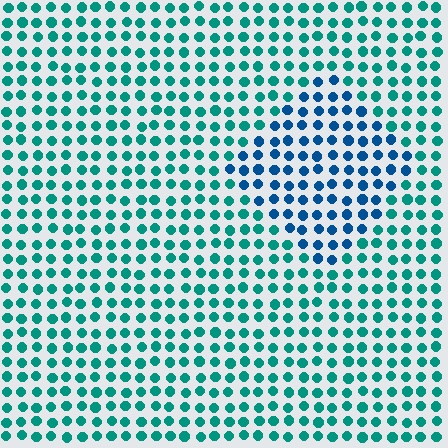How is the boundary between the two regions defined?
The boundary is defined purely by a slight shift in hue (about 36 degrees). Spacing, size, and orientation are identical on both sides.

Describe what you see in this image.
The image is filled with small teal elements in a uniform arrangement. A diamond-shaped region is visible where the elements are tinted to a slightly different hue, forming a subtle color boundary.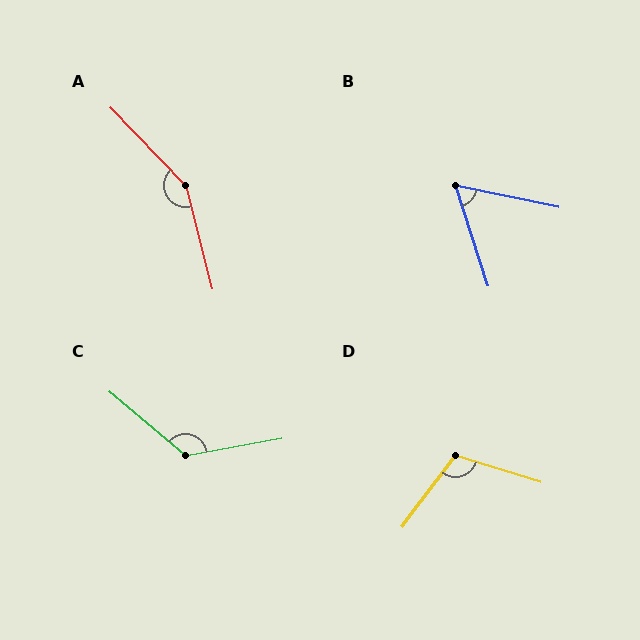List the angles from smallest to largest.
B (60°), D (109°), C (130°), A (151°).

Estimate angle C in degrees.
Approximately 130 degrees.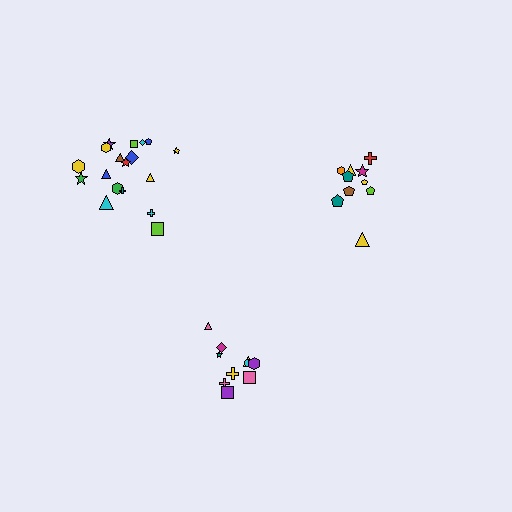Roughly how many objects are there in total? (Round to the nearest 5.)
Roughly 40 objects in total.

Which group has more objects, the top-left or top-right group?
The top-left group.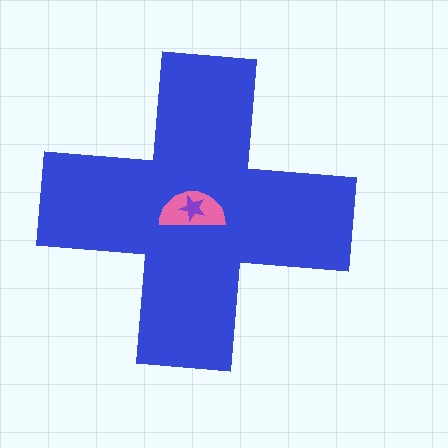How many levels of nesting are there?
3.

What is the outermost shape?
The blue cross.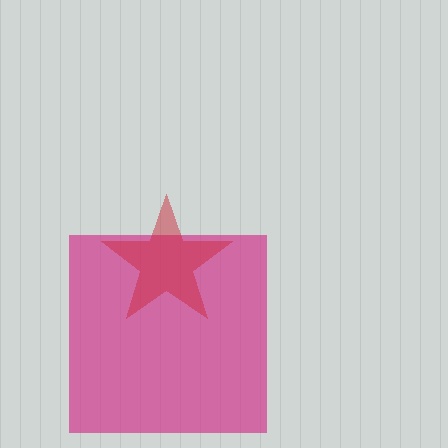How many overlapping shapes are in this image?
There are 2 overlapping shapes in the image.